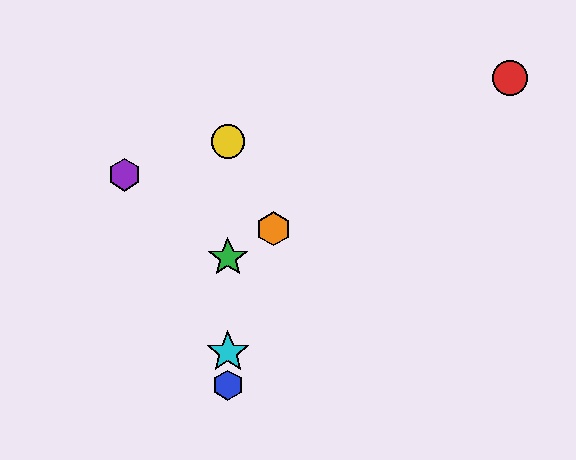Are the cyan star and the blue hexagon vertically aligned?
Yes, both are at x≈228.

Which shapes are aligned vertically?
The blue hexagon, the green star, the yellow circle, the cyan star are aligned vertically.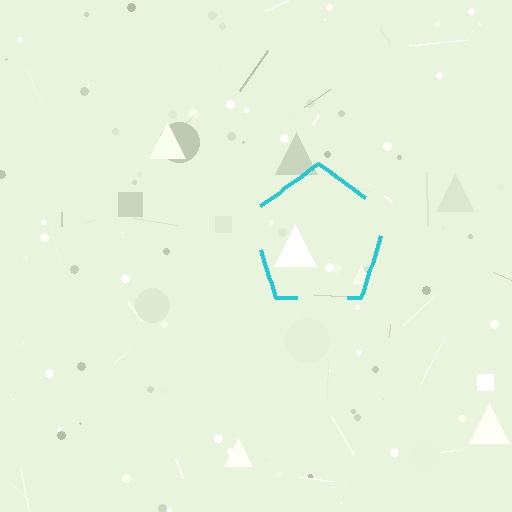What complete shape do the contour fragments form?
The contour fragments form a pentagon.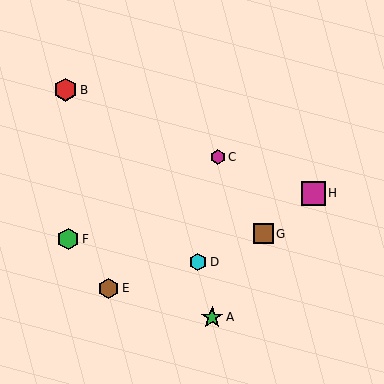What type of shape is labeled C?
Shape C is a magenta hexagon.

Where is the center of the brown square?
The center of the brown square is at (264, 234).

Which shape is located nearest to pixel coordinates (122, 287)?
The brown hexagon (labeled E) at (109, 288) is nearest to that location.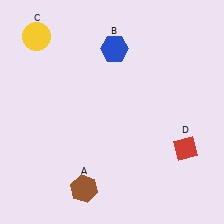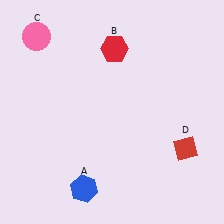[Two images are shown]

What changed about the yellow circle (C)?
In Image 1, C is yellow. In Image 2, it changed to pink.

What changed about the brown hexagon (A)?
In Image 1, A is brown. In Image 2, it changed to blue.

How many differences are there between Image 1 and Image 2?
There are 3 differences between the two images.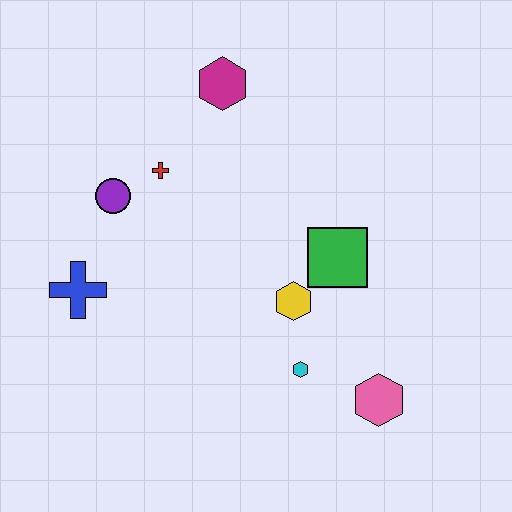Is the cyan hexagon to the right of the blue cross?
Yes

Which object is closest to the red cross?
The purple circle is closest to the red cross.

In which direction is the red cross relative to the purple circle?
The red cross is to the right of the purple circle.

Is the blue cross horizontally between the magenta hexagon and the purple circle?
No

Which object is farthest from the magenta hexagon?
The pink hexagon is farthest from the magenta hexagon.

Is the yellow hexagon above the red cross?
No